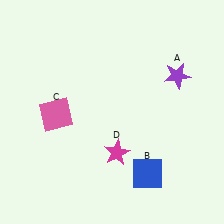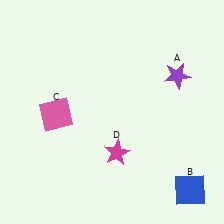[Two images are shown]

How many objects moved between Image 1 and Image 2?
1 object moved between the two images.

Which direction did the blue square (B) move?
The blue square (B) moved right.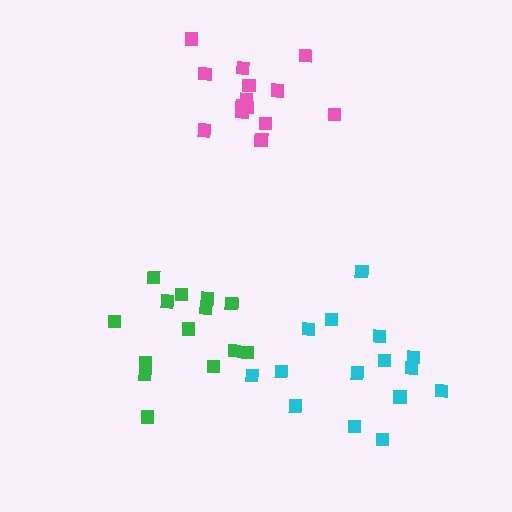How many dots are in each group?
Group 1: 14 dots, Group 2: 15 dots, Group 3: 14 dots (43 total).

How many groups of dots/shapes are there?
There are 3 groups.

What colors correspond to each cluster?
The clusters are colored: green, cyan, pink.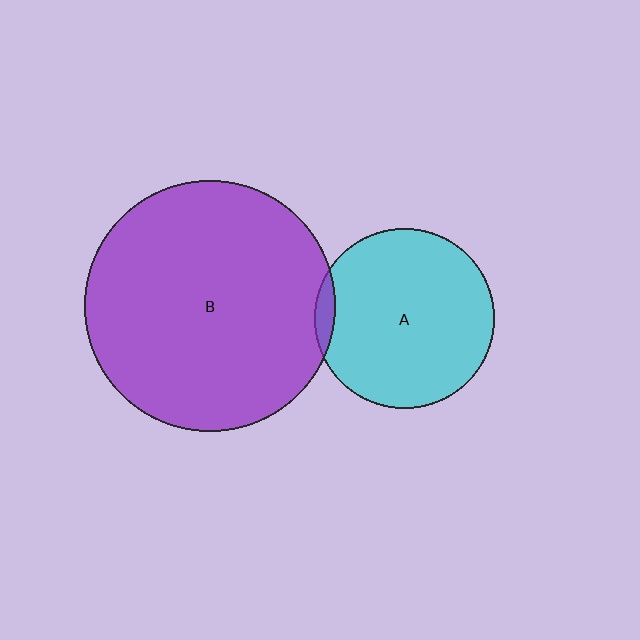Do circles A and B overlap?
Yes.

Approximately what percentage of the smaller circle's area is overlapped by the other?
Approximately 5%.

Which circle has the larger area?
Circle B (purple).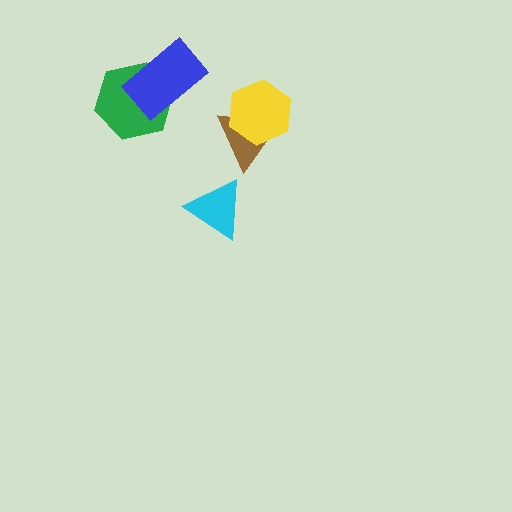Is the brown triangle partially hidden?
Yes, it is partially covered by another shape.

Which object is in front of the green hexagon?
The blue rectangle is in front of the green hexagon.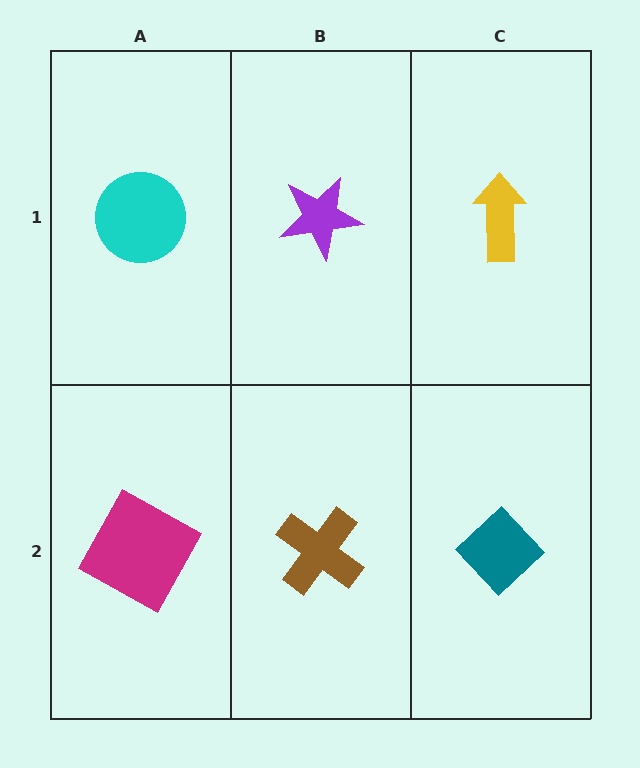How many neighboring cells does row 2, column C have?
2.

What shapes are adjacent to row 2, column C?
A yellow arrow (row 1, column C), a brown cross (row 2, column B).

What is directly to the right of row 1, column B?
A yellow arrow.